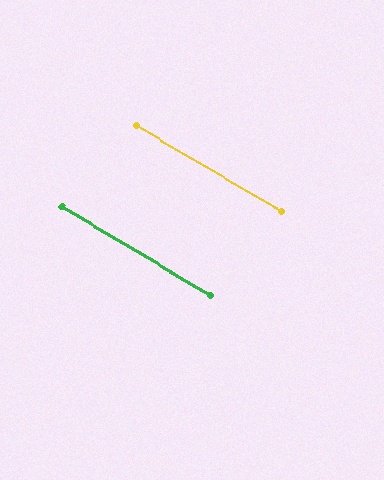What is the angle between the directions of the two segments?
Approximately 0 degrees.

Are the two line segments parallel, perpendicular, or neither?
Parallel — their directions differ by only 0.2°.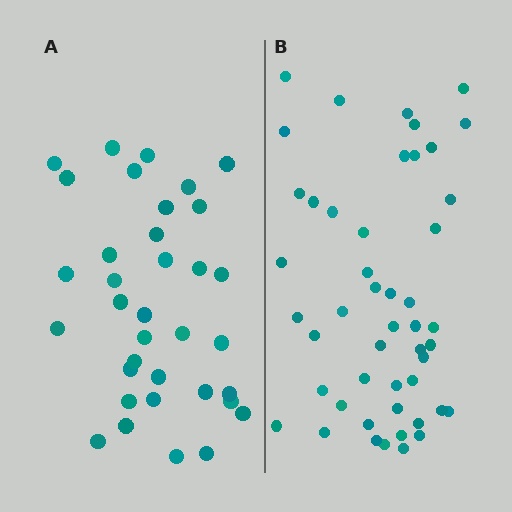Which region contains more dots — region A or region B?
Region B (the right region) has more dots.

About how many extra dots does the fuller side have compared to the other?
Region B has approximately 15 more dots than region A.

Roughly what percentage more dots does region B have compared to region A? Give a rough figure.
About 35% more.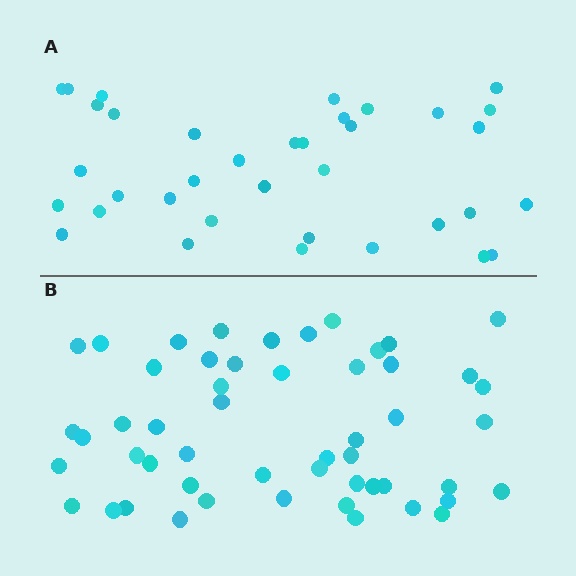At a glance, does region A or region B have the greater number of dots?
Region B (the bottom region) has more dots.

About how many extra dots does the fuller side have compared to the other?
Region B has approximately 15 more dots than region A.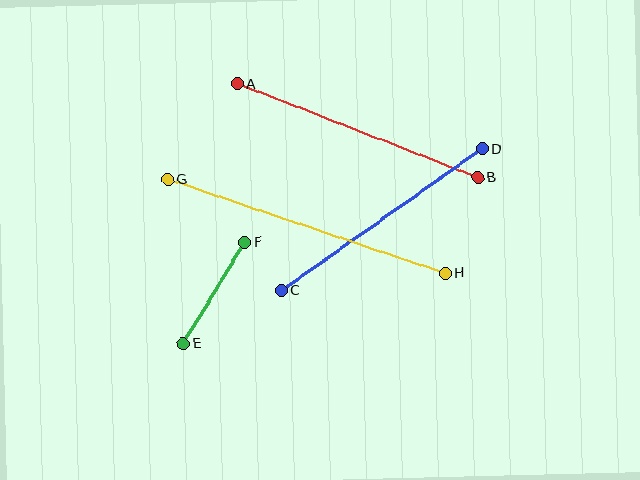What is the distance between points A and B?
The distance is approximately 258 pixels.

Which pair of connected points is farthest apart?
Points G and H are farthest apart.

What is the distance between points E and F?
The distance is approximately 119 pixels.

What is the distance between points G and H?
The distance is approximately 293 pixels.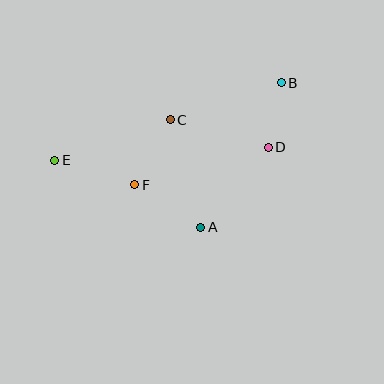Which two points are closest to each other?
Points B and D are closest to each other.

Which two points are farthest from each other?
Points B and E are farthest from each other.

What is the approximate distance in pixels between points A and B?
The distance between A and B is approximately 166 pixels.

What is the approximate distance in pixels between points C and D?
The distance between C and D is approximately 102 pixels.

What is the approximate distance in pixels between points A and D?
The distance between A and D is approximately 105 pixels.